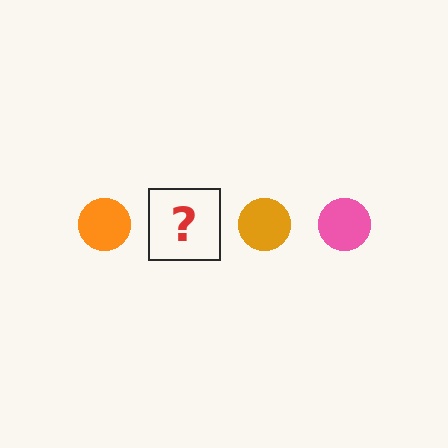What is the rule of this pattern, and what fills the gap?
The rule is that the pattern cycles through orange, pink circles. The gap should be filled with a pink circle.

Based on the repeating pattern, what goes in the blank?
The blank should be a pink circle.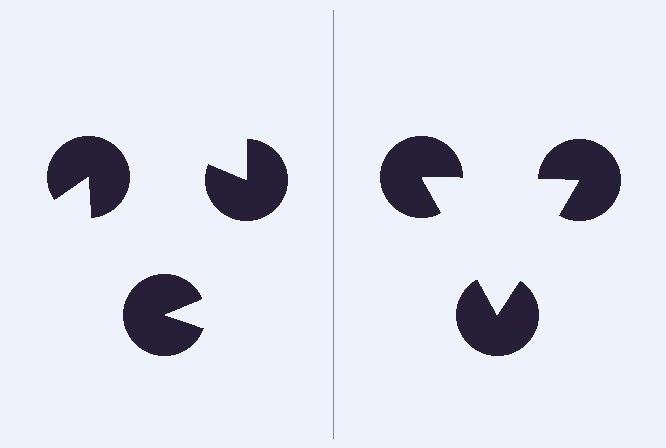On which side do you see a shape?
An illusory triangle appears on the right side. On the left side the wedge cuts are rotated, so no coherent shape forms.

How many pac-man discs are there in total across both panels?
6 — 3 on each side.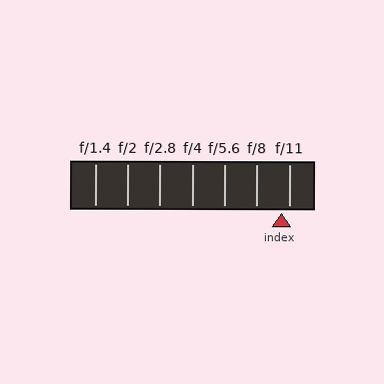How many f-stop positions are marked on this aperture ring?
There are 7 f-stop positions marked.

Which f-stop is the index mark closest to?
The index mark is closest to f/11.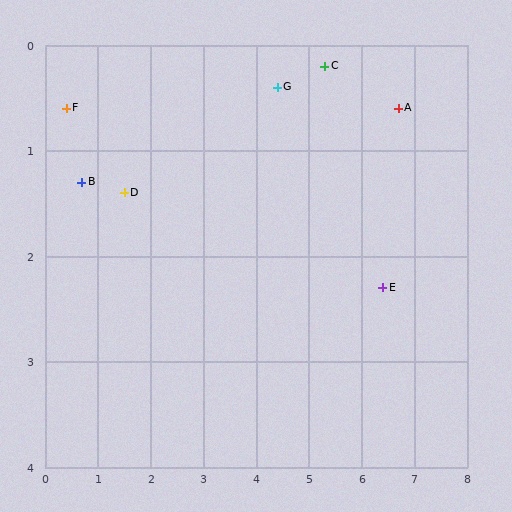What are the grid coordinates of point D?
Point D is at approximately (1.5, 1.4).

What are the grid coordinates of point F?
Point F is at approximately (0.4, 0.6).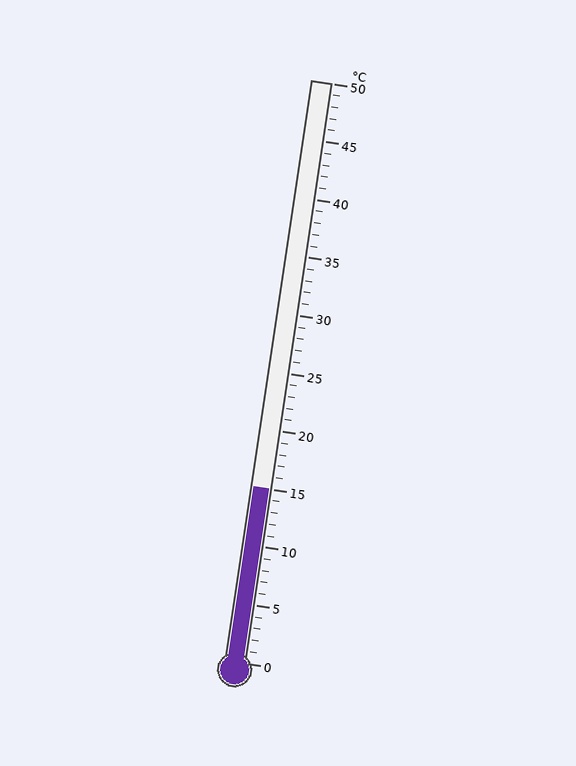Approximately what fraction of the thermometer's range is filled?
The thermometer is filled to approximately 30% of its range.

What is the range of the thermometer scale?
The thermometer scale ranges from 0°C to 50°C.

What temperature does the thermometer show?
The thermometer shows approximately 15°C.